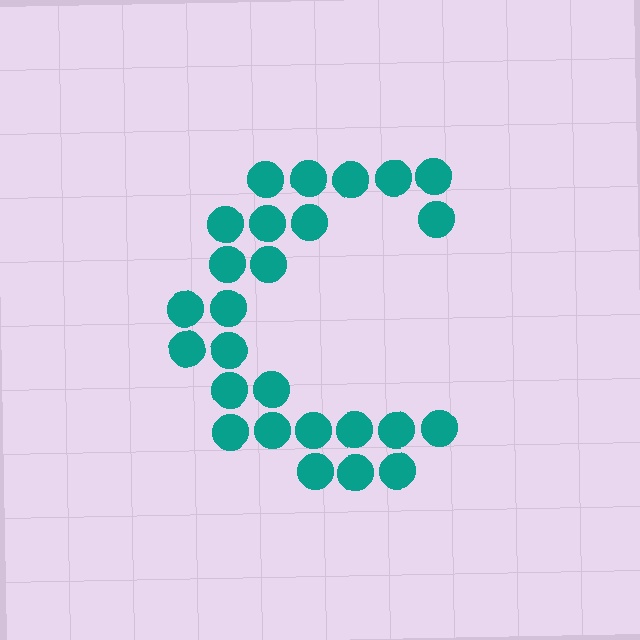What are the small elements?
The small elements are circles.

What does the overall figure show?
The overall figure shows the letter C.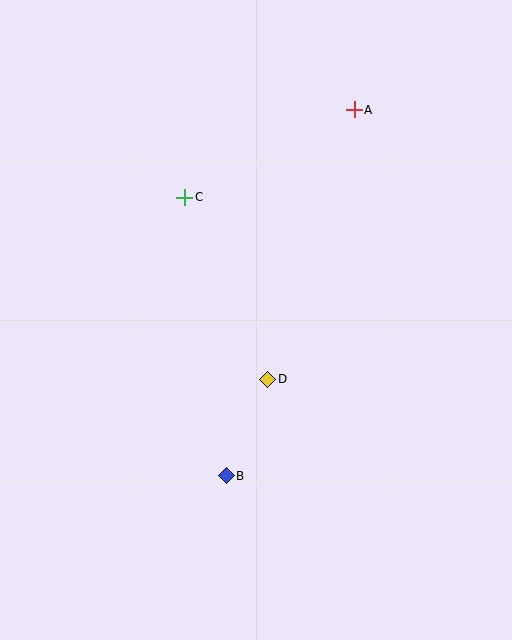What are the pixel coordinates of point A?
Point A is at (354, 110).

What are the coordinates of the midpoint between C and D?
The midpoint between C and D is at (226, 288).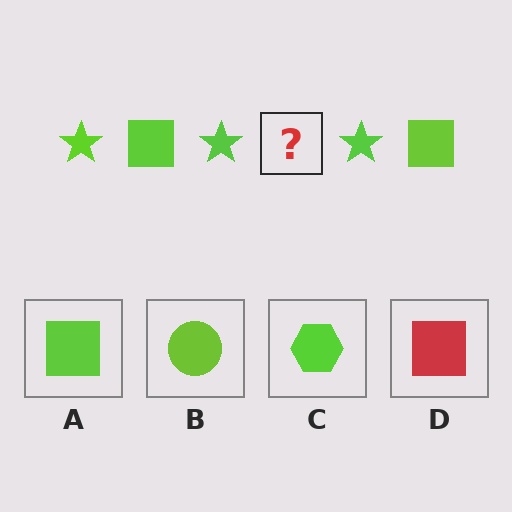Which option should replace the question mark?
Option A.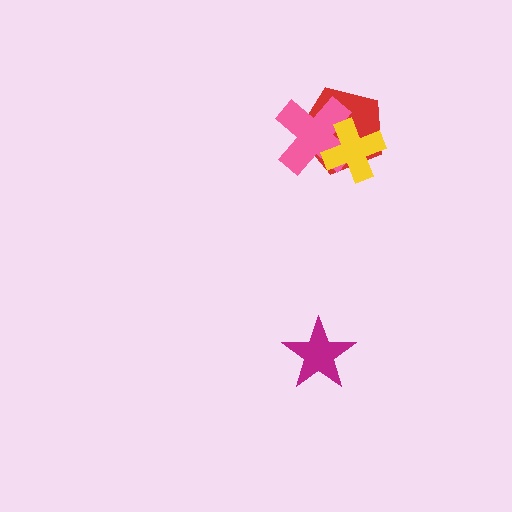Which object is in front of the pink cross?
The yellow cross is in front of the pink cross.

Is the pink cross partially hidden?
Yes, it is partially covered by another shape.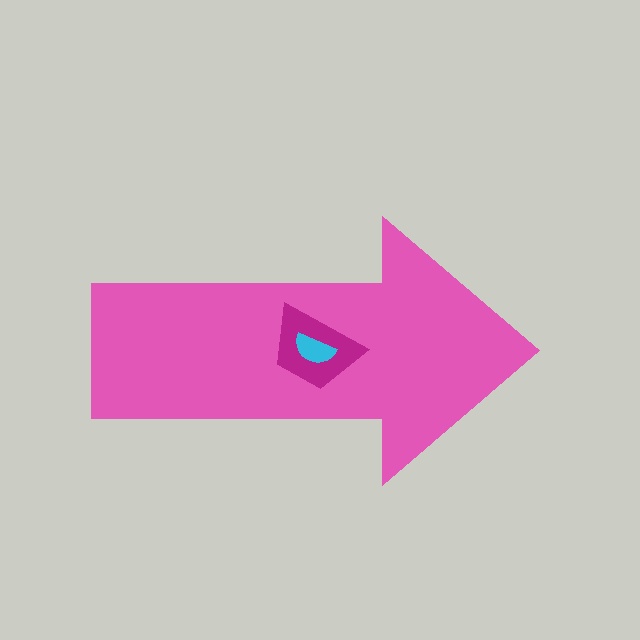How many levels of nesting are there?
3.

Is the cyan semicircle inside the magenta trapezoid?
Yes.